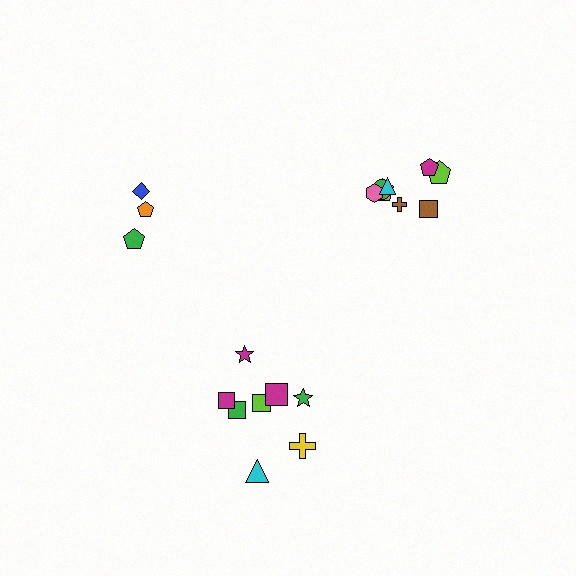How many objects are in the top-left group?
There are 3 objects.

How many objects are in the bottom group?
There are 8 objects.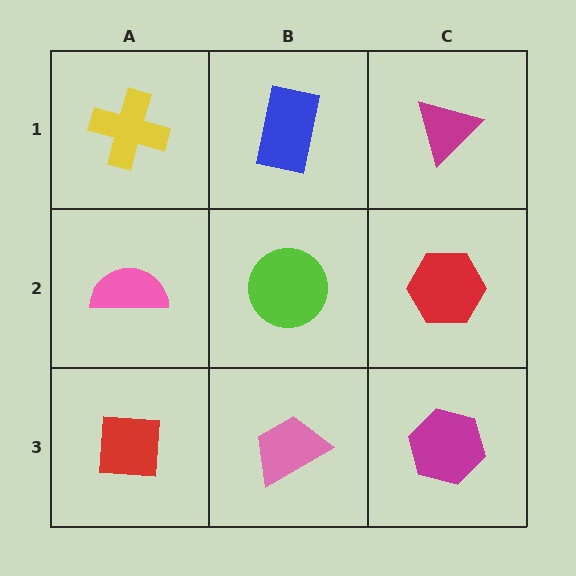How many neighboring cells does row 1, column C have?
2.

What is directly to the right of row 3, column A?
A pink trapezoid.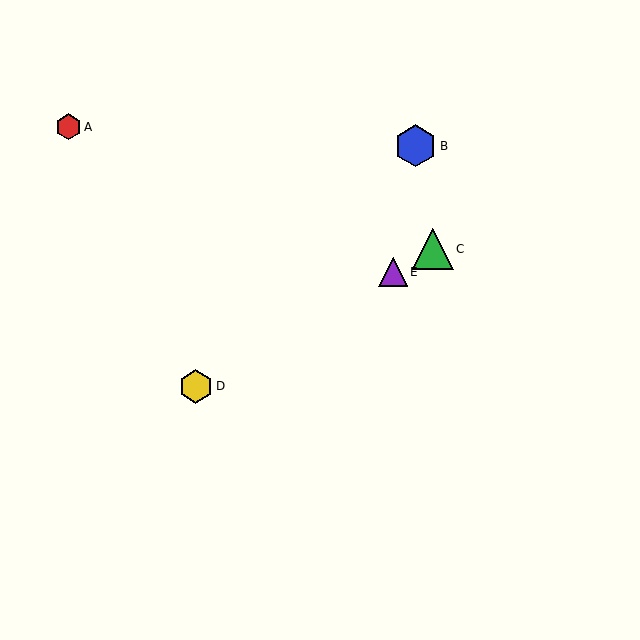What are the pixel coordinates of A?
Object A is at (68, 127).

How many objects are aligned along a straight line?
3 objects (C, D, E) are aligned along a straight line.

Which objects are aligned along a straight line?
Objects C, D, E are aligned along a straight line.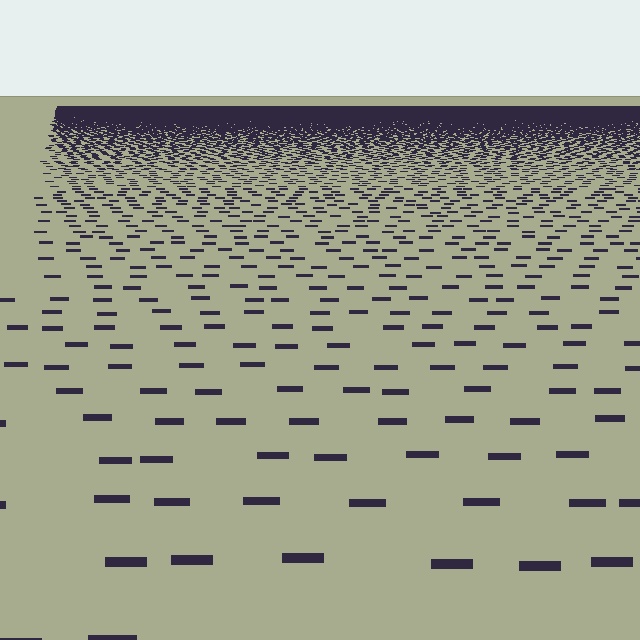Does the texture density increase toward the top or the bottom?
Density increases toward the top.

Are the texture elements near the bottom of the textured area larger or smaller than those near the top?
Larger. Near the bottom, elements are closer to the viewer and appear at a bigger on-screen size.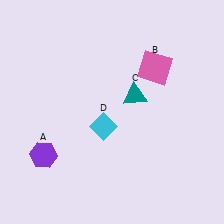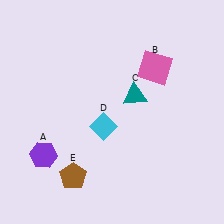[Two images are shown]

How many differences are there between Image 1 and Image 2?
There is 1 difference between the two images.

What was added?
A brown pentagon (E) was added in Image 2.